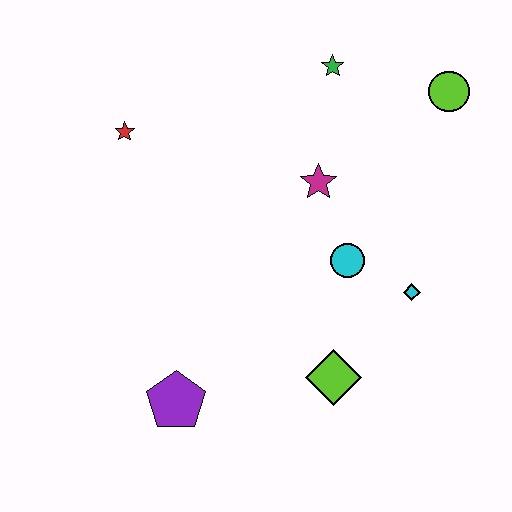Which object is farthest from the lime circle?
The purple pentagon is farthest from the lime circle.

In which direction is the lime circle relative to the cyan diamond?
The lime circle is above the cyan diamond.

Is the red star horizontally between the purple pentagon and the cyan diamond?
No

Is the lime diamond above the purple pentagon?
Yes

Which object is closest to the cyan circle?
The cyan diamond is closest to the cyan circle.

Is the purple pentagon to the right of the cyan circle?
No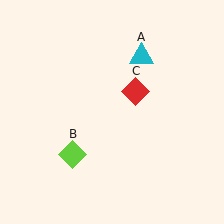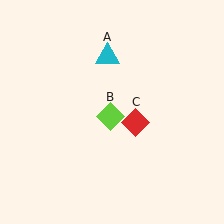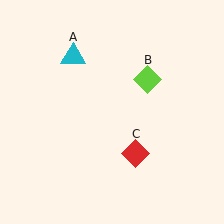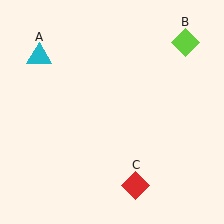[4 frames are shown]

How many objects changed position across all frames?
3 objects changed position: cyan triangle (object A), lime diamond (object B), red diamond (object C).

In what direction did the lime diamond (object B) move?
The lime diamond (object B) moved up and to the right.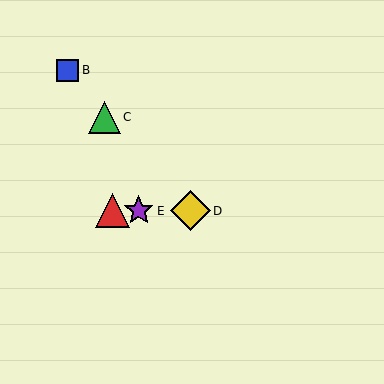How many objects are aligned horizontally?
3 objects (A, D, E) are aligned horizontally.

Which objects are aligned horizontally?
Objects A, D, E are aligned horizontally.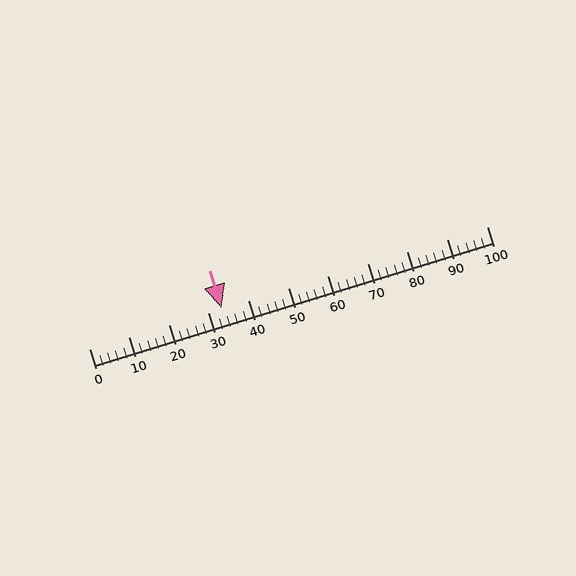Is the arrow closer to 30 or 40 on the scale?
The arrow is closer to 30.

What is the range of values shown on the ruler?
The ruler shows values from 0 to 100.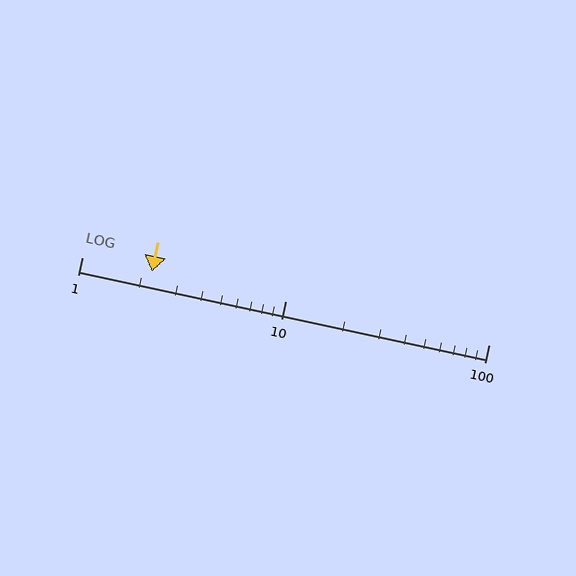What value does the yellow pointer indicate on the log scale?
The pointer indicates approximately 2.2.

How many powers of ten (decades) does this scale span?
The scale spans 2 decades, from 1 to 100.